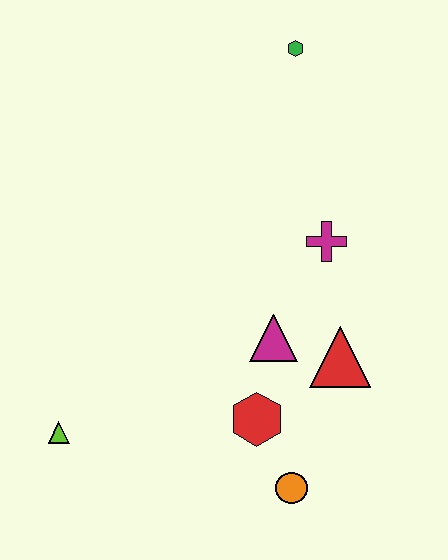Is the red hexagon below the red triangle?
Yes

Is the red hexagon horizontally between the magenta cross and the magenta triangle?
No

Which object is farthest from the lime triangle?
The green hexagon is farthest from the lime triangle.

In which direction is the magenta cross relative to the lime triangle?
The magenta cross is to the right of the lime triangle.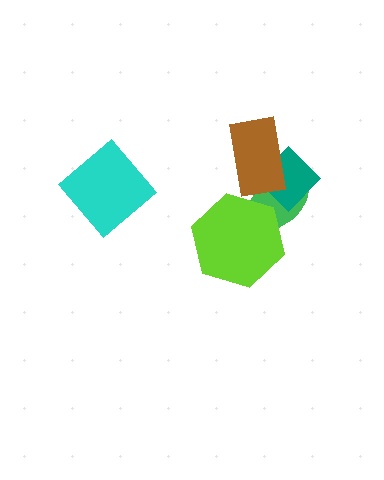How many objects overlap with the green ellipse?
3 objects overlap with the green ellipse.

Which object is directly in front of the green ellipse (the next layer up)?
The teal diamond is directly in front of the green ellipse.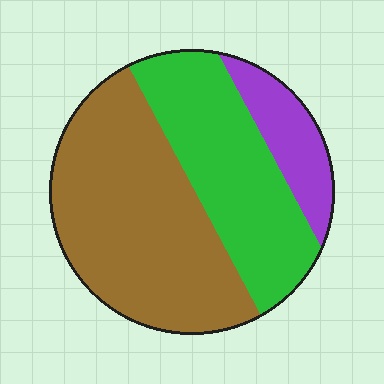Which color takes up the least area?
Purple, at roughly 15%.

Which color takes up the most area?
Brown, at roughly 50%.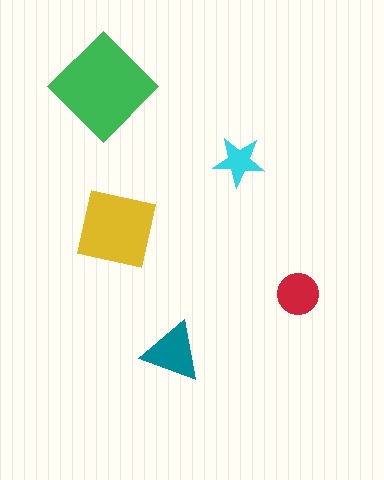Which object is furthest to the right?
The red circle is rightmost.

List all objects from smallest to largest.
The cyan star, the red circle, the teal triangle, the yellow square, the green diamond.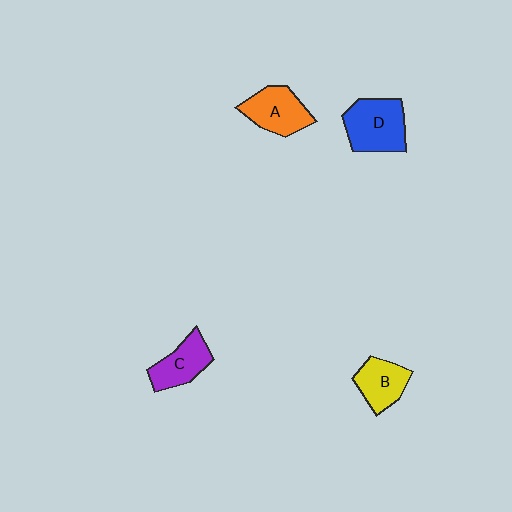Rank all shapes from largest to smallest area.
From largest to smallest: D (blue), A (orange), C (purple), B (yellow).